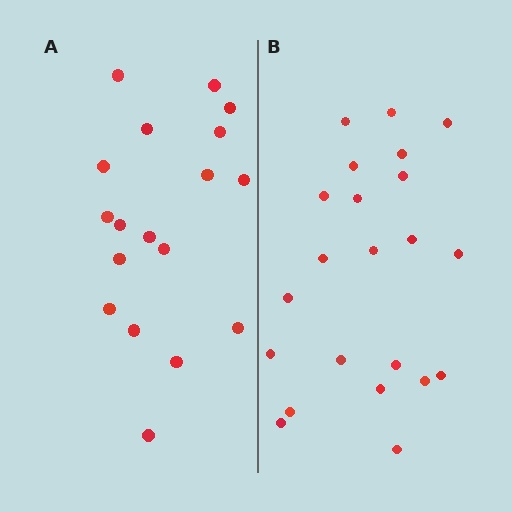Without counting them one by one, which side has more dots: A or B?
Region B (the right region) has more dots.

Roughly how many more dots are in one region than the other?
Region B has about 4 more dots than region A.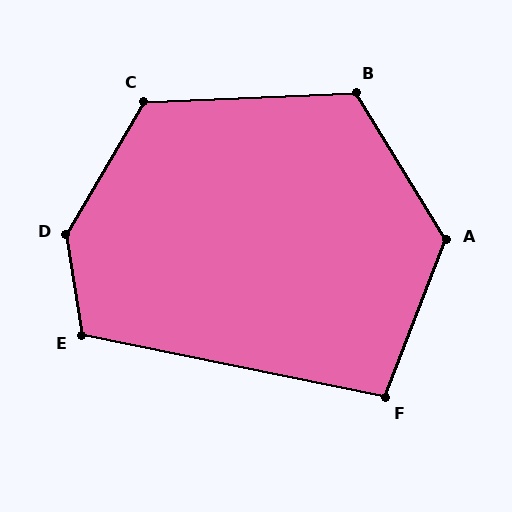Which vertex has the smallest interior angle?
F, at approximately 100 degrees.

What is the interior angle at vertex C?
Approximately 122 degrees (obtuse).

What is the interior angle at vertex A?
Approximately 127 degrees (obtuse).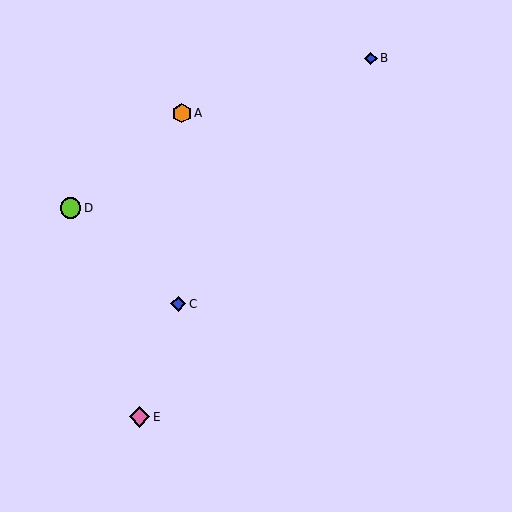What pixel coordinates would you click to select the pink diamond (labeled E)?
Click at (139, 417) to select the pink diamond E.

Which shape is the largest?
The lime circle (labeled D) is the largest.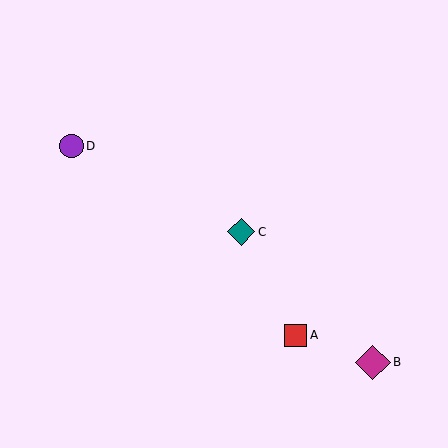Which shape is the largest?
The magenta diamond (labeled B) is the largest.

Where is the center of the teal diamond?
The center of the teal diamond is at (241, 232).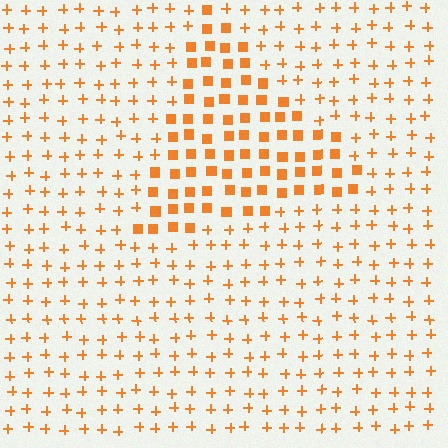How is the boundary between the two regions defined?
The boundary is defined by a change in element shape: squares inside vs. plus signs outside. All elements share the same color and spacing.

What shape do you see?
I see a triangle.